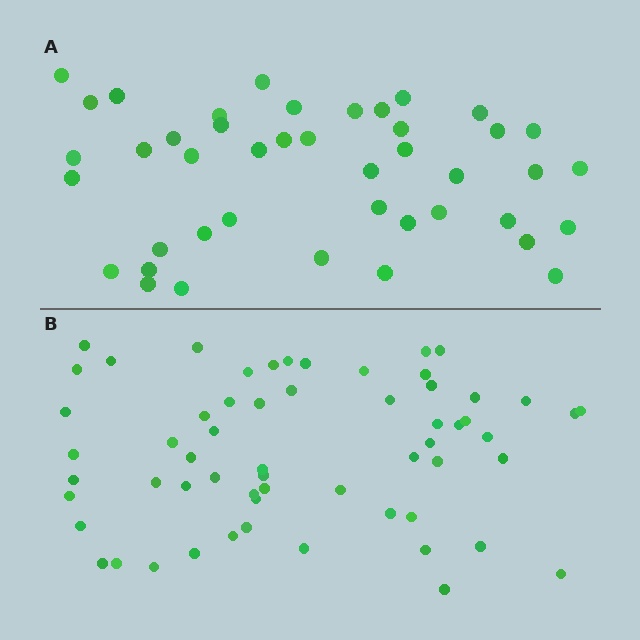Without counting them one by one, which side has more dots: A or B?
Region B (the bottom region) has more dots.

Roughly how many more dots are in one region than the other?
Region B has approximately 15 more dots than region A.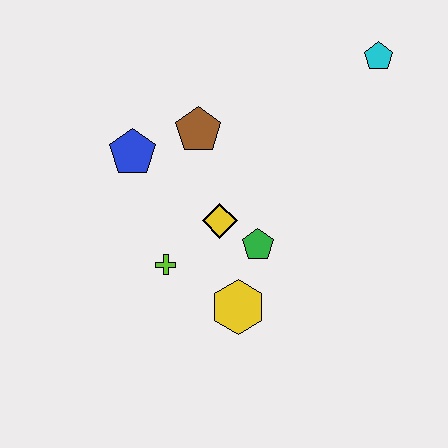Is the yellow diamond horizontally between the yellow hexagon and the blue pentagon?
Yes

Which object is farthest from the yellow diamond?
The cyan pentagon is farthest from the yellow diamond.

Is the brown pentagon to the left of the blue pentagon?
No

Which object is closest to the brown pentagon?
The blue pentagon is closest to the brown pentagon.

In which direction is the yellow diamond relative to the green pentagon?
The yellow diamond is to the left of the green pentagon.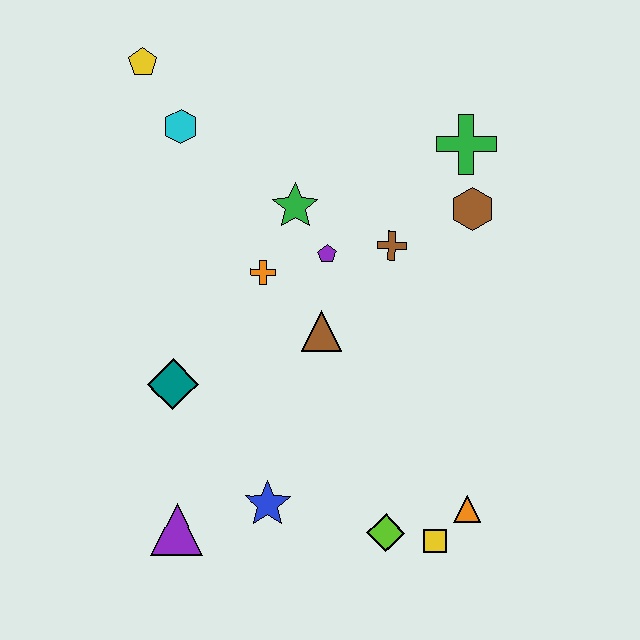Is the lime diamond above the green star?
No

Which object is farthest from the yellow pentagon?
The yellow square is farthest from the yellow pentagon.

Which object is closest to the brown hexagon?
The green cross is closest to the brown hexagon.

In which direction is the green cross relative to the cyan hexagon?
The green cross is to the right of the cyan hexagon.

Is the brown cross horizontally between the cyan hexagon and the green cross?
Yes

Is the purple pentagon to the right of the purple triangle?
Yes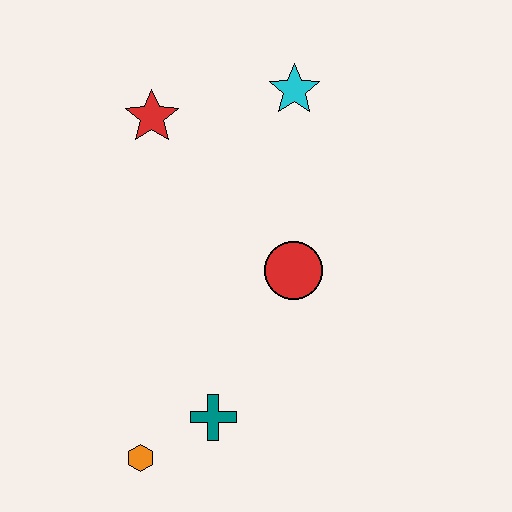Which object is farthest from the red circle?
The orange hexagon is farthest from the red circle.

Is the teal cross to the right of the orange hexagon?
Yes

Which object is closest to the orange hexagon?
The teal cross is closest to the orange hexagon.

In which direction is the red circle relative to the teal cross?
The red circle is above the teal cross.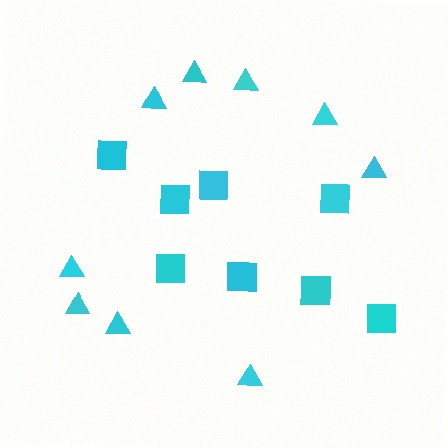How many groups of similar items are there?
There are 2 groups: one group of squares (8) and one group of triangles (9).